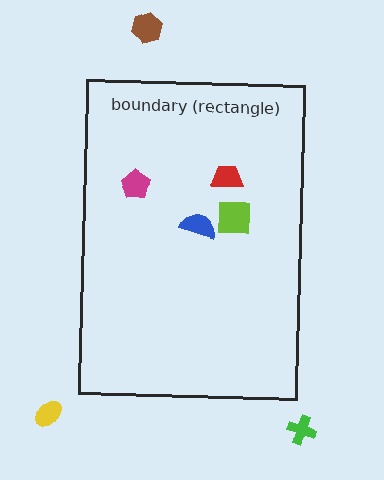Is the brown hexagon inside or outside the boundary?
Outside.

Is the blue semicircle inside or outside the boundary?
Inside.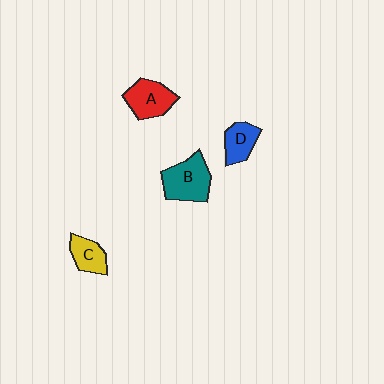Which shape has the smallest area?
Shape C (yellow).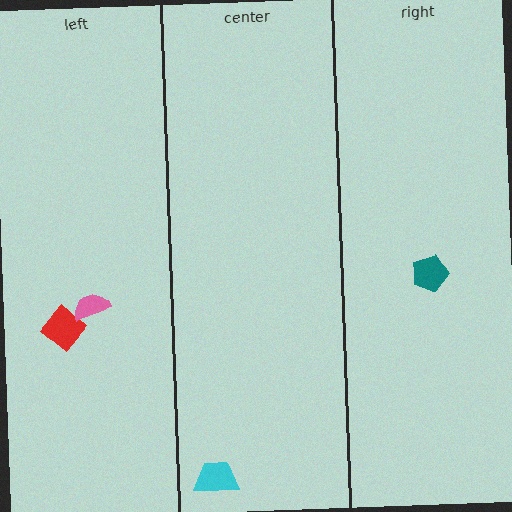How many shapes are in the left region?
2.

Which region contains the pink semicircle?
The left region.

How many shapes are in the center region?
1.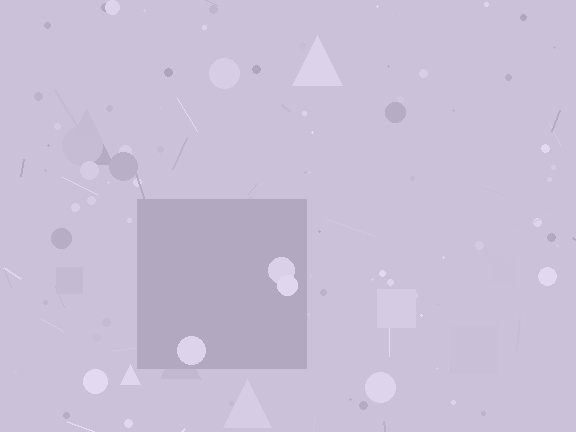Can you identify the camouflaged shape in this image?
The camouflaged shape is a square.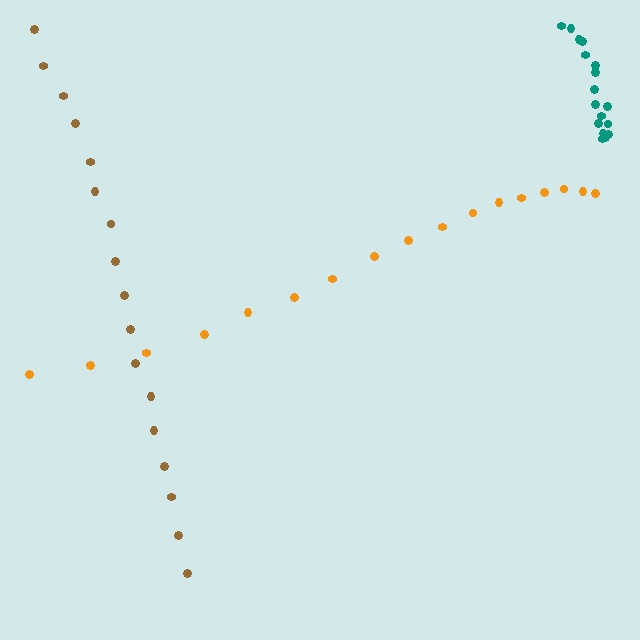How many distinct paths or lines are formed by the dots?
There are 3 distinct paths.